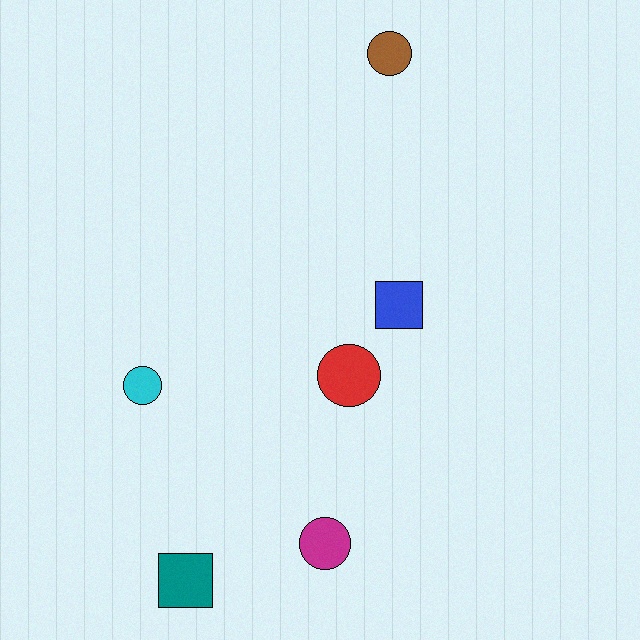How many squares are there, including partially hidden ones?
There are 2 squares.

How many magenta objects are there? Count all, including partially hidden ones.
There is 1 magenta object.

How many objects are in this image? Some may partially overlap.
There are 6 objects.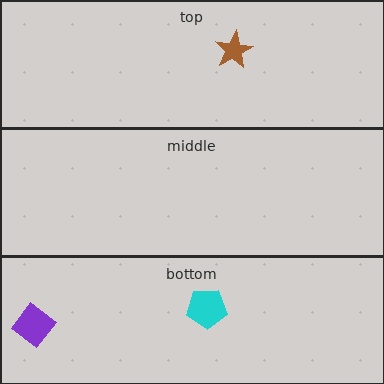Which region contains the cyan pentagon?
The bottom region.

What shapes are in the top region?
The brown star.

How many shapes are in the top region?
1.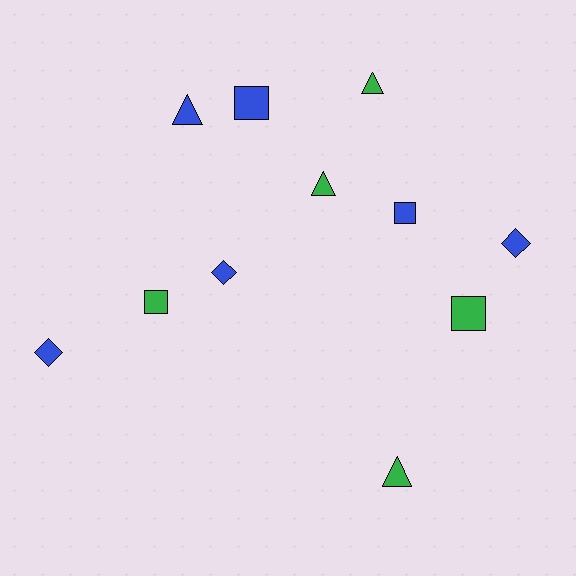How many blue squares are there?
There are 2 blue squares.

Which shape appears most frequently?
Square, with 4 objects.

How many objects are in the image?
There are 11 objects.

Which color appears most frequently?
Blue, with 6 objects.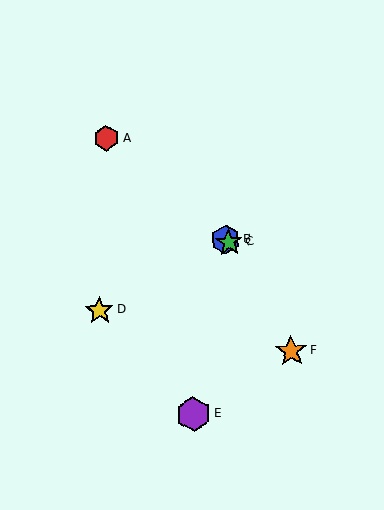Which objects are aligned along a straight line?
Objects A, B, C are aligned along a straight line.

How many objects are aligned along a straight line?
3 objects (A, B, C) are aligned along a straight line.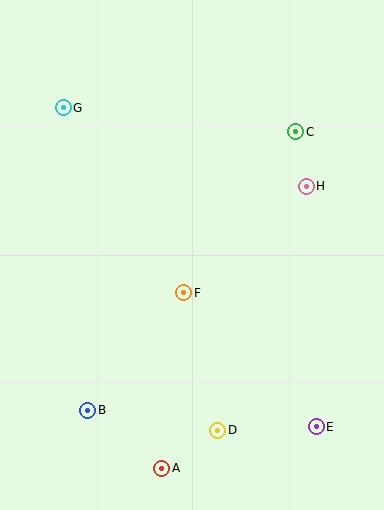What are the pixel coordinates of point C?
Point C is at (296, 132).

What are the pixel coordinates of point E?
Point E is at (316, 427).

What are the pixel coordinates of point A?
Point A is at (162, 468).